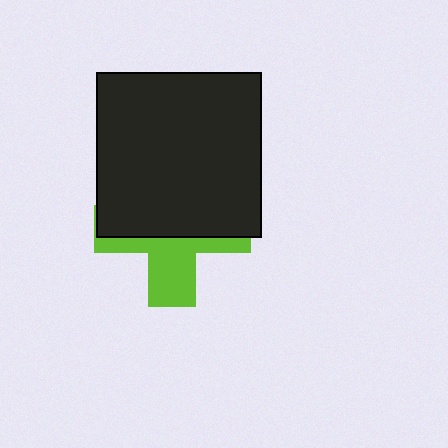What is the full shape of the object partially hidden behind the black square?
The partially hidden object is a lime cross.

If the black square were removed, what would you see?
You would see the complete lime cross.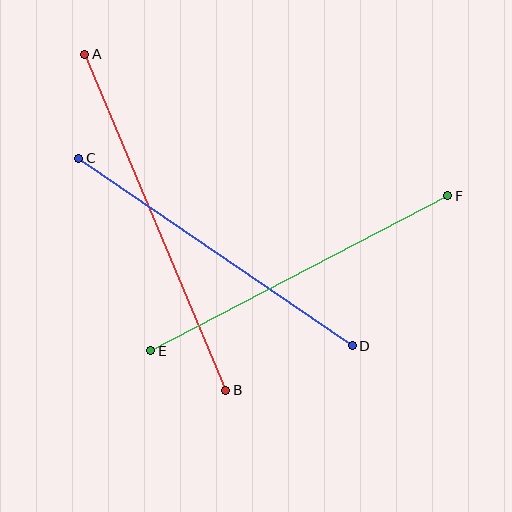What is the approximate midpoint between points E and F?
The midpoint is at approximately (299, 273) pixels.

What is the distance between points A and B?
The distance is approximately 364 pixels.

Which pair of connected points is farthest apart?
Points A and B are farthest apart.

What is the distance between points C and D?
The distance is approximately 332 pixels.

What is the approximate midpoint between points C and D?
The midpoint is at approximately (216, 252) pixels.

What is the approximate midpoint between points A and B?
The midpoint is at approximately (155, 222) pixels.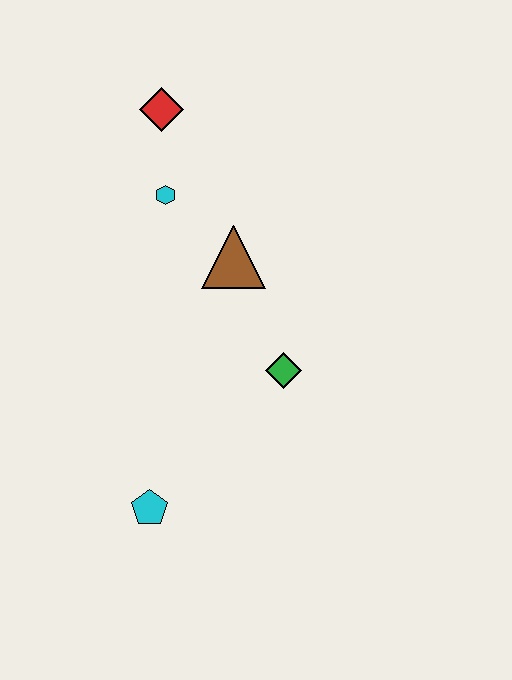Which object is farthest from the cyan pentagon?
The red diamond is farthest from the cyan pentagon.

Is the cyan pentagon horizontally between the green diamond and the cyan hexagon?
No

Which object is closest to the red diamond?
The cyan hexagon is closest to the red diamond.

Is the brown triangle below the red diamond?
Yes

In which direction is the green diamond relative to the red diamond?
The green diamond is below the red diamond.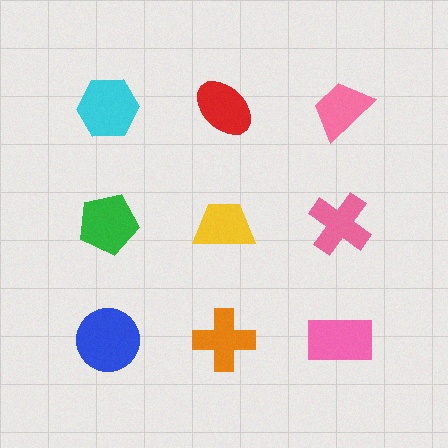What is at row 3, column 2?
An orange cross.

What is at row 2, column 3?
A pink cross.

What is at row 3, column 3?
A pink rectangle.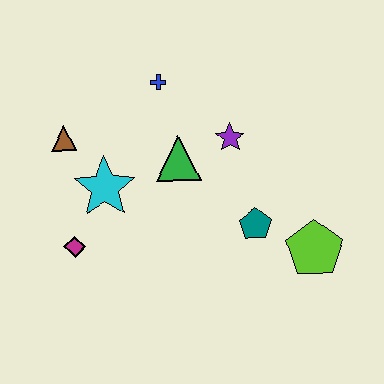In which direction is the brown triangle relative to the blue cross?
The brown triangle is to the left of the blue cross.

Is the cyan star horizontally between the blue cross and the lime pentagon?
No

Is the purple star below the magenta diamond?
No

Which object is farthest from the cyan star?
The lime pentagon is farthest from the cyan star.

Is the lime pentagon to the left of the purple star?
No